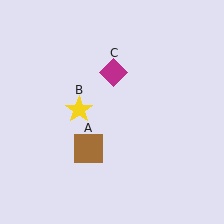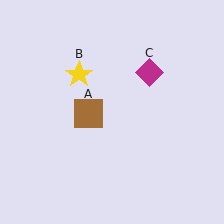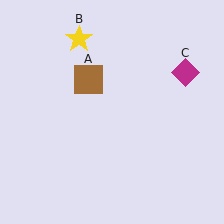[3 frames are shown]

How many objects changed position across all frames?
3 objects changed position: brown square (object A), yellow star (object B), magenta diamond (object C).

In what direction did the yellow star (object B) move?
The yellow star (object B) moved up.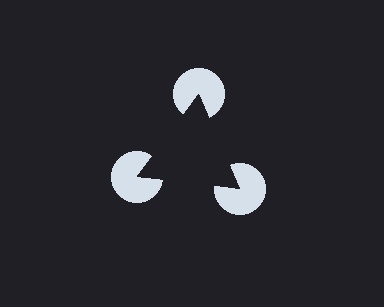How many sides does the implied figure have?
3 sides.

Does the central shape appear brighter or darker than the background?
It typically appears slightly darker than the background, even though no actual brightness change is drawn.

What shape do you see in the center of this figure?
An illusory triangle — its edges are inferred from the aligned wedge cuts in the pac-man discs, not physically drawn.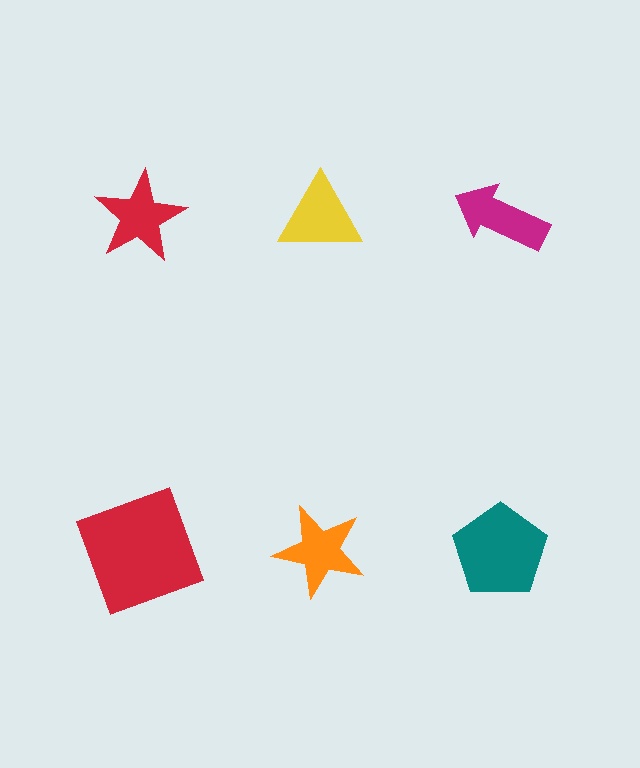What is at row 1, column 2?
A yellow triangle.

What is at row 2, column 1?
A red square.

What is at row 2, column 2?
An orange star.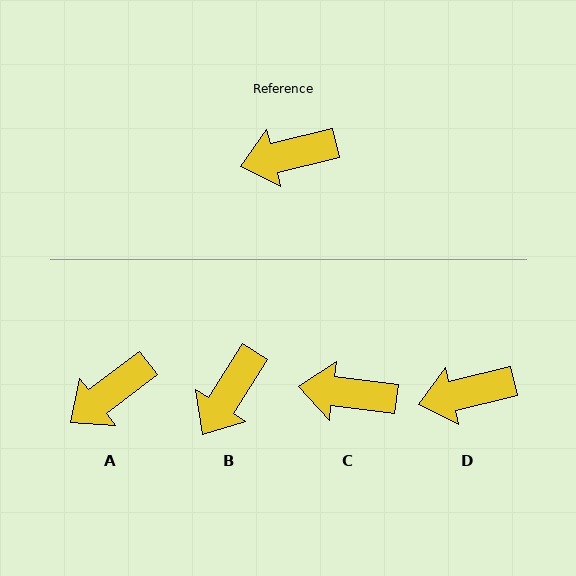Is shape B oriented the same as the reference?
No, it is off by about 44 degrees.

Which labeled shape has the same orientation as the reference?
D.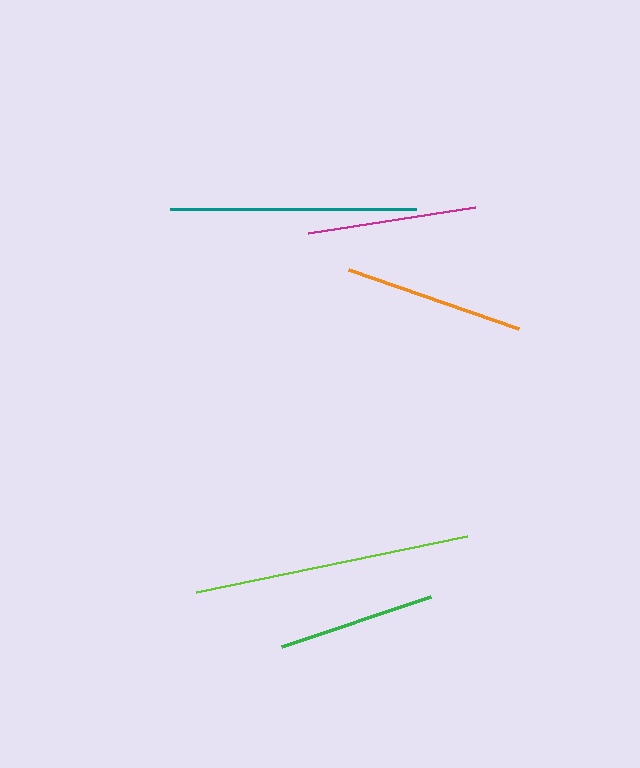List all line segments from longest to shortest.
From longest to shortest: lime, teal, orange, magenta, green.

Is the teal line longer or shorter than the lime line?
The lime line is longer than the teal line.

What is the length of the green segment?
The green segment is approximately 157 pixels long.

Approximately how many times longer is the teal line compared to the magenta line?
The teal line is approximately 1.4 times the length of the magenta line.